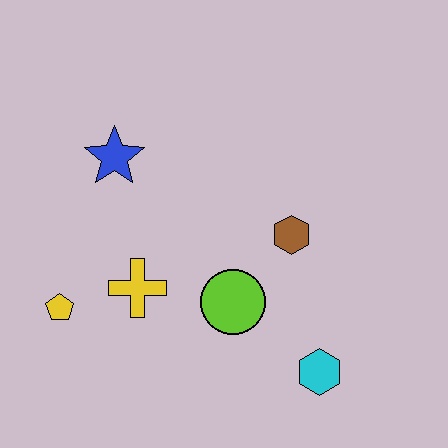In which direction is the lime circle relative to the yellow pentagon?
The lime circle is to the right of the yellow pentagon.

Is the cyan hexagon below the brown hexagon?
Yes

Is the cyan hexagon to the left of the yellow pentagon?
No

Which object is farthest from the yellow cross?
The cyan hexagon is farthest from the yellow cross.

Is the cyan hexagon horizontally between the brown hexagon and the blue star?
No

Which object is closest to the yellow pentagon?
The yellow cross is closest to the yellow pentagon.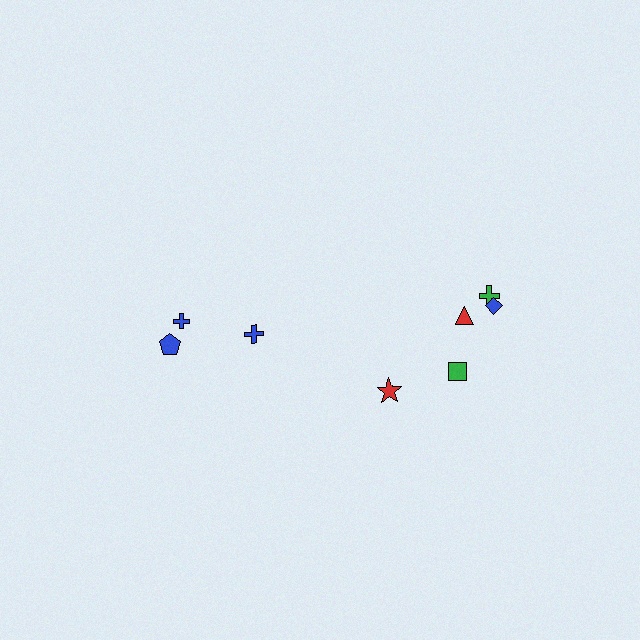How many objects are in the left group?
There are 3 objects.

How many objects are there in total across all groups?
There are 8 objects.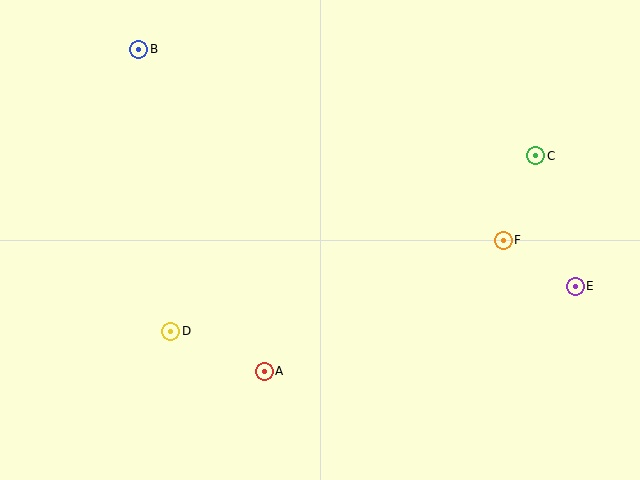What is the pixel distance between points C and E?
The distance between C and E is 136 pixels.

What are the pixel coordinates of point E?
Point E is at (575, 286).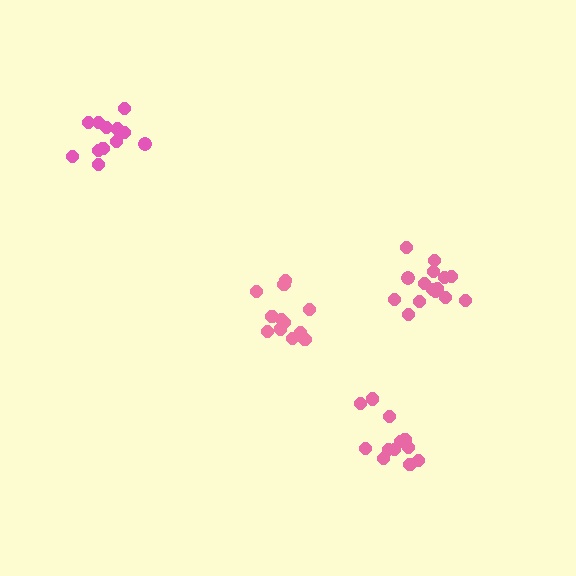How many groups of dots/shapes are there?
There are 4 groups.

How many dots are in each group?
Group 1: 12 dots, Group 2: 12 dots, Group 3: 15 dots, Group 4: 12 dots (51 total).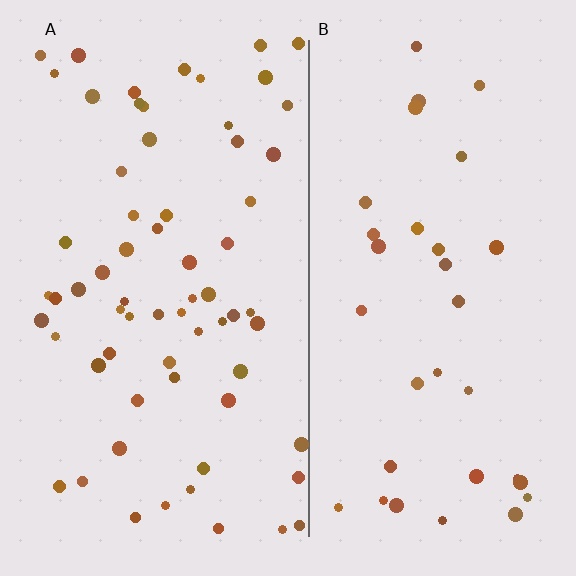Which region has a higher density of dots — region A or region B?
A (the left).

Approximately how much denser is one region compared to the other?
Approximately 2.0× — region A over region B.